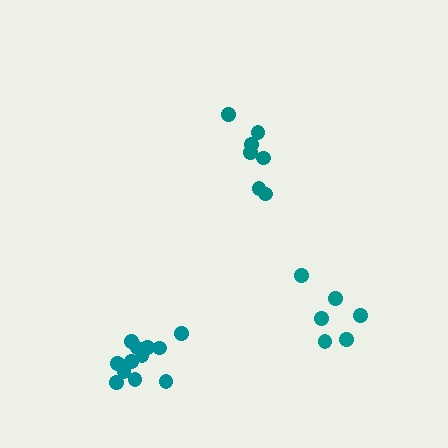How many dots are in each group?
Group 1: 6 dots, Group 2: 12 dots, Group 3: 7 dots (25 total).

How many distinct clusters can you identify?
There are 3 distinct clusters.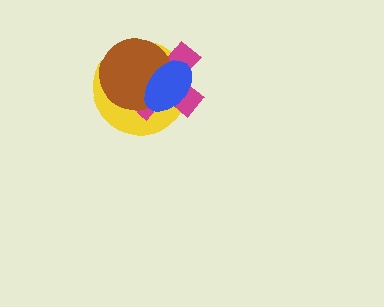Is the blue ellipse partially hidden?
No, no other shape covers it.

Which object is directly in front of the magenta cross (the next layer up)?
The brown circle is directly in front of the magenta cross.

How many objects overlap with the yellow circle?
3 objects overlap with the yellow circle.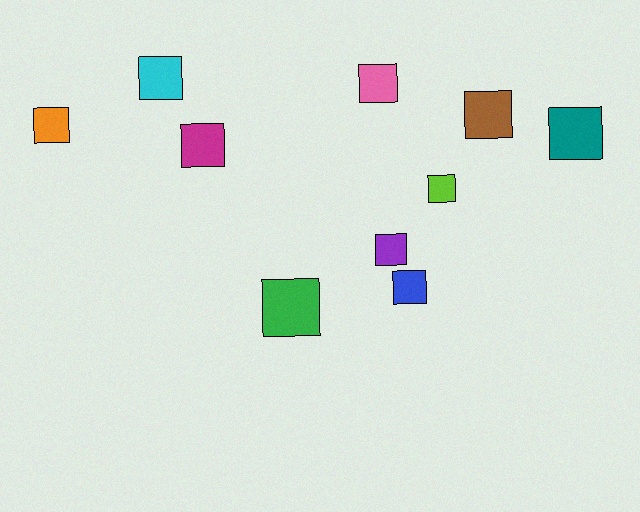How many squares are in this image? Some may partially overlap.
There are 10 squares.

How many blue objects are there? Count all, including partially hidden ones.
There is 1 blue object.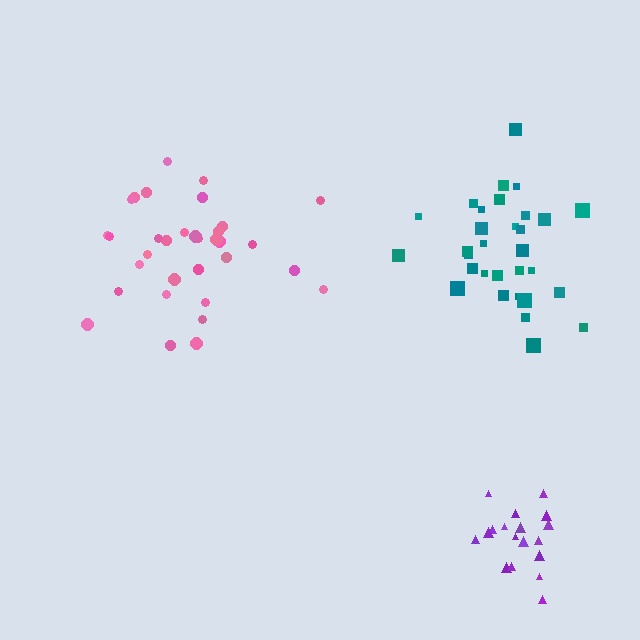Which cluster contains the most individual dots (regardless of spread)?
Pink (33).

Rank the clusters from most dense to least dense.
purple, teal, pink.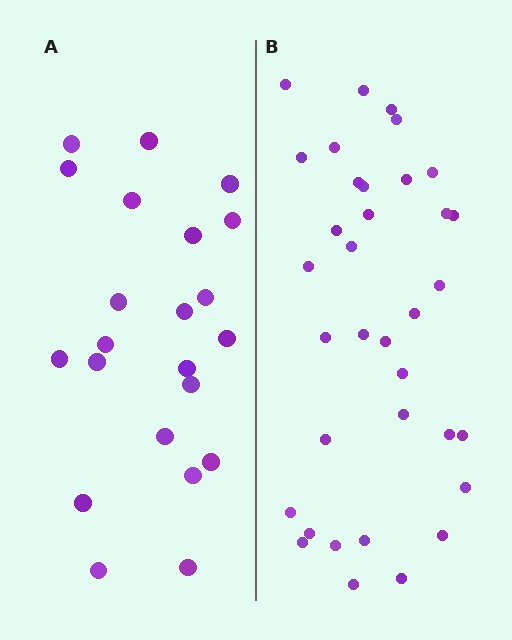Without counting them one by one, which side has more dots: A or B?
Region B (the right region) has more dots.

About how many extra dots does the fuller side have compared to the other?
Region B has approximately 15 more dots than region A.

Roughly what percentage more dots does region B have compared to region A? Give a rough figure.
About 60% more.